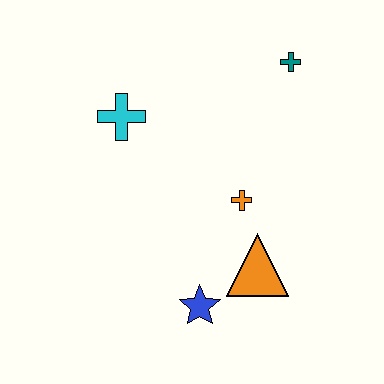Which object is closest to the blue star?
The orange triangle is closest to the blue star.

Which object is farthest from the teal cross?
The blue star is farthest from the teal cross.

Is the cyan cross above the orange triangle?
Yes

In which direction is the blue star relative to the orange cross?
The blue star is below the orange cross.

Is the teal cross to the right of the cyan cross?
Yes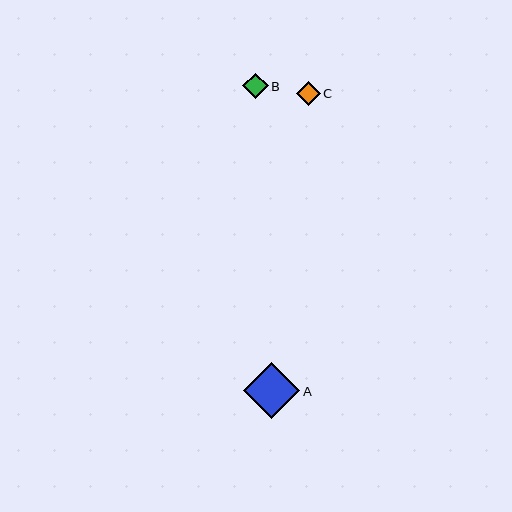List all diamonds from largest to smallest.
From largest to smallest: A, B, C.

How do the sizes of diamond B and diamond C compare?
Diamond B and diamond C are approximately the same size.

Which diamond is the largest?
Diamond A is the largest with a size of approximately 56 pixels.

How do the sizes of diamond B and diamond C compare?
Diamond B and diamond C are approximately the same size.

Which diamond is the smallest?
Diamond C is the smallest with a size of approximately 24 pixels.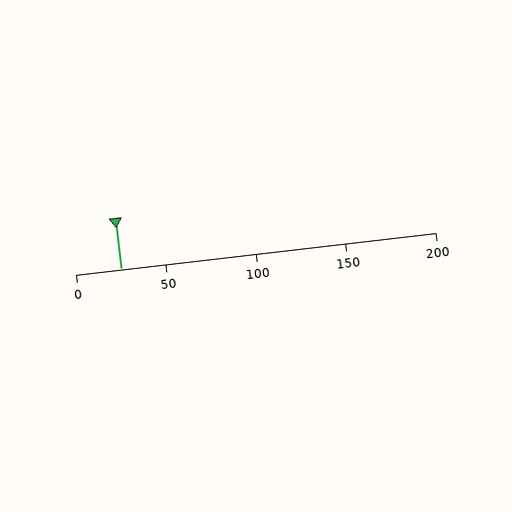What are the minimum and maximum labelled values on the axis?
The axis runs from 0 to 200.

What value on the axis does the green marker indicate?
The marker indicates approximately 25.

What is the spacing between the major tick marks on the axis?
The major ticks are spaced 50 apart.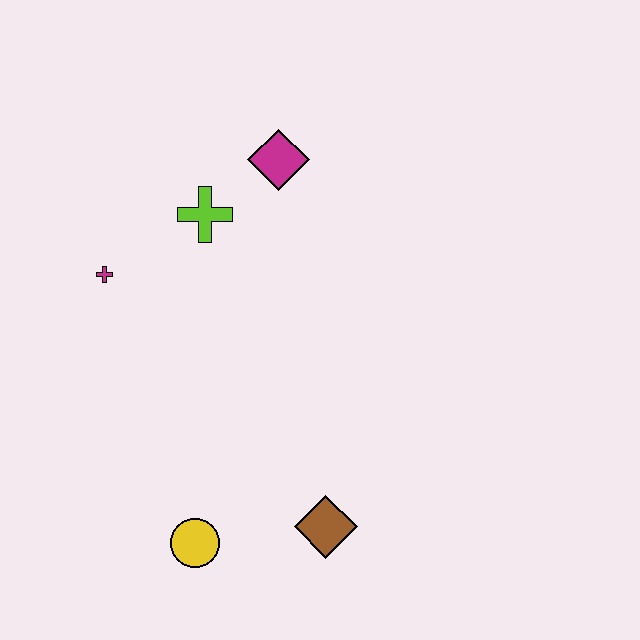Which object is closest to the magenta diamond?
The lime cross is closest to the magenta diamond.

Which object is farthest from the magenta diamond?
The yellow circle is farthest from the magenta diamond.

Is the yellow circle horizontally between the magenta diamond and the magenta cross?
Yes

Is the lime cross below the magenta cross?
No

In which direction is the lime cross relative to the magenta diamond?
The lime cross is to the left of the magenta diamond.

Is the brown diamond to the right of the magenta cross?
Yes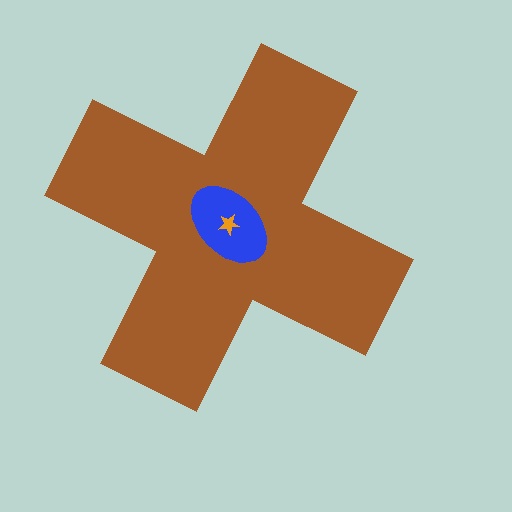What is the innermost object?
The orange star.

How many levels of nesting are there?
3.